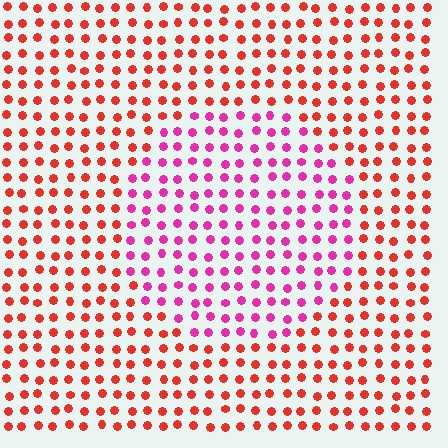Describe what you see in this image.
The image is filled with small red elements in a uniform arrangement. A circle-shaped region is visible where the elements are tinted to a slightly different hue, forming a subtle color boundary.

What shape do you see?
I see a circle.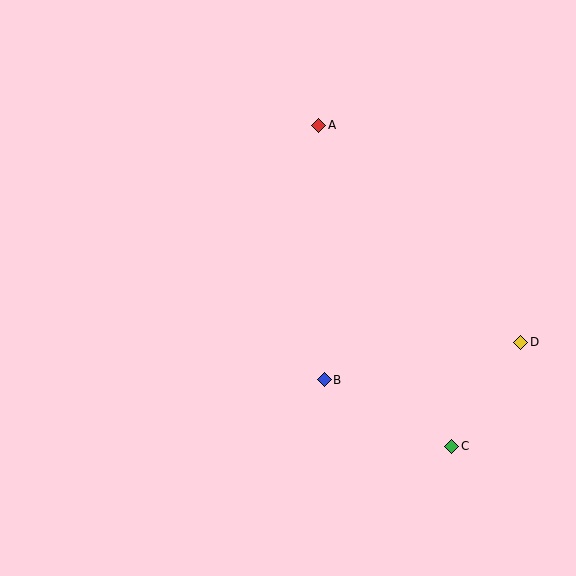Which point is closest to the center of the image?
Point B at (324, 380) is closest to the center.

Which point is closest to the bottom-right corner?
Point C is closest to the bottom-right corner.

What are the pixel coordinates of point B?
Point B is at (324, 380).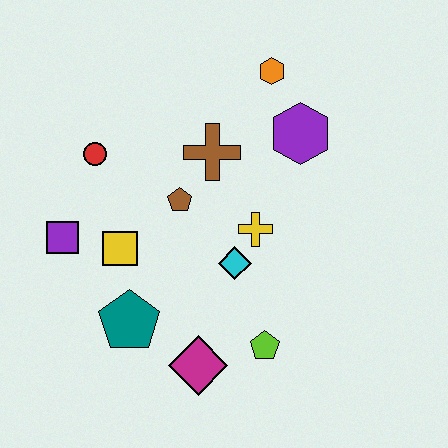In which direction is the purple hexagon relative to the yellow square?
The purple hexagon is to the right of the yellow square.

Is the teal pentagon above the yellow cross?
No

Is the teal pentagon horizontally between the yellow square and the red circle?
No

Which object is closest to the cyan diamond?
The yellow cross is closest to the cyan diamond.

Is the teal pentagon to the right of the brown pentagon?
No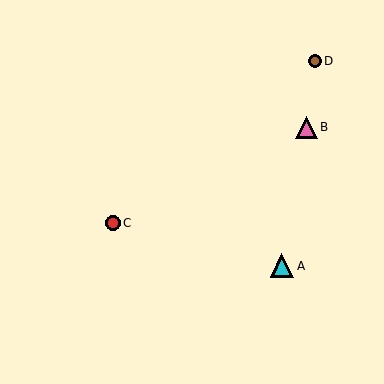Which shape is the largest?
The cyan triangle (labeled A) is the largest.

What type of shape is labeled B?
Shape B is a pink triangle.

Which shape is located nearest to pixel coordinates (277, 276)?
The cyan triangle (labeled A) at (282, 266) is nearest to that location.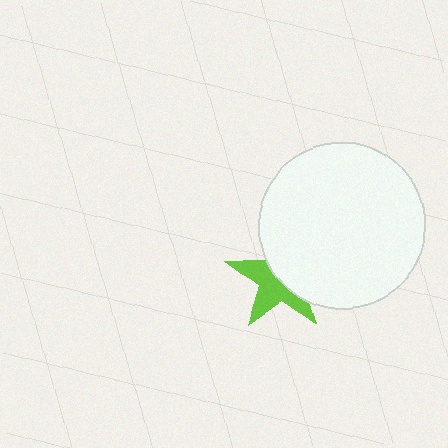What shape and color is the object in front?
The object in front is a white circle.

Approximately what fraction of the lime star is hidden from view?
Roughly 49% of the lime star is hidden behind the white circle.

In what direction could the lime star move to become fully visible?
The lime star could move toward the lower-left. That would shift it out from behind the white circle entirely.